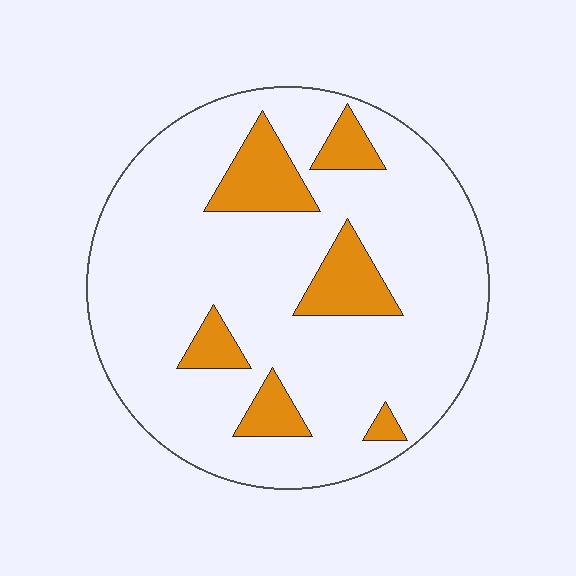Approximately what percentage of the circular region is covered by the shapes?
Approximately 15%.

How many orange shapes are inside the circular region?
6.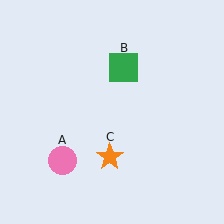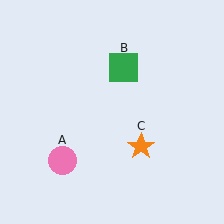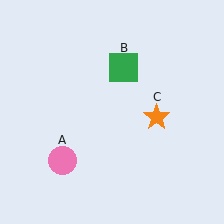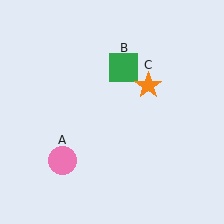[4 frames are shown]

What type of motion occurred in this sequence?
The orange star (object C) rotated counterclockwise around the center of the scene.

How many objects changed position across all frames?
1 object changed position: orange star (object C).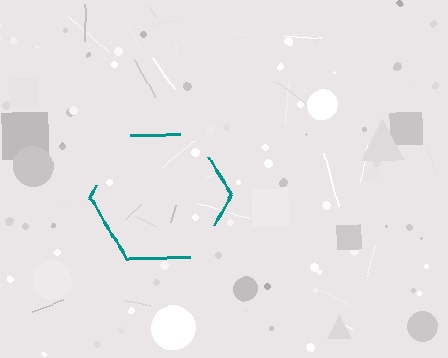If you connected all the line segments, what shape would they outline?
They would outline a hexagon.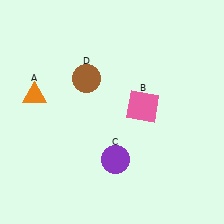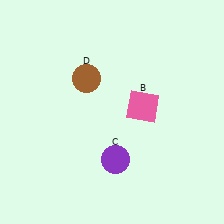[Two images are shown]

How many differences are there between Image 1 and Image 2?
There is 1 difference between the two images.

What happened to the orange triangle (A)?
The orange triangle (A) was removed in Image 2. It was in the top-left area of Image 1.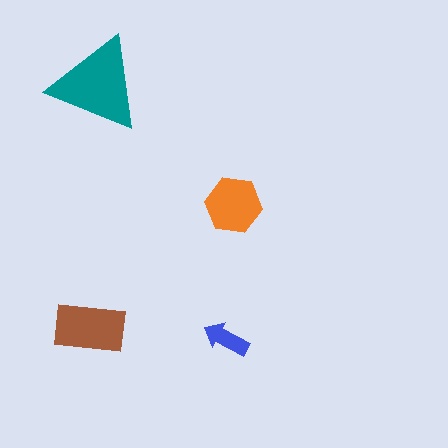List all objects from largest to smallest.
The teal triangle, the brown rectangle, the orange hexagon, the blue arrow.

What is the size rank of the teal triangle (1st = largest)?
1st.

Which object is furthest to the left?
The brown rectangle is leftmost.